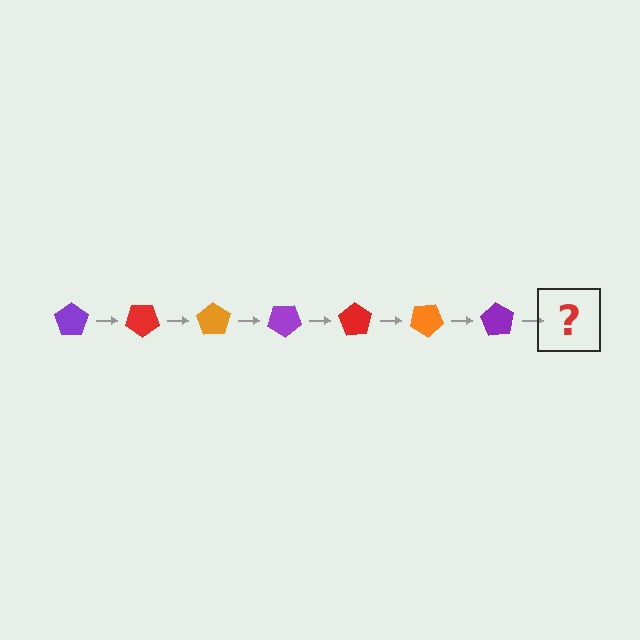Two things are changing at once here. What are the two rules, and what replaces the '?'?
The two rules are that it rotates 35 degrees each step and the color cycles through purple, red, and orange. The '?' should be a red pentagon, rotated 245 degrees from the start.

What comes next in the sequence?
The next element should be a red pentagon, rotated 245 degrees from the start.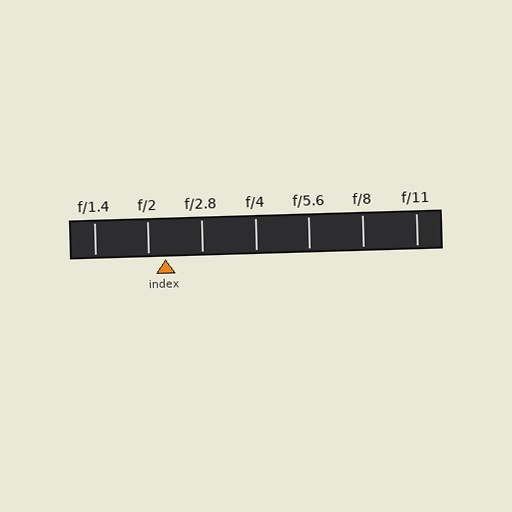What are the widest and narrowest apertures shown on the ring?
The widest aperture shown is f/1.4 and the narrowest is f/11.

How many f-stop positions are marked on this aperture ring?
There are 7 f-stop positions marked.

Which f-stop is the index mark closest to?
The index mark is closest to f/2.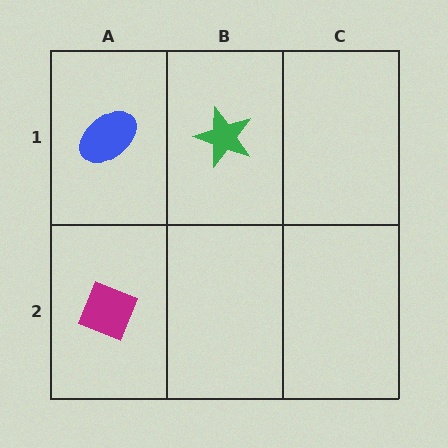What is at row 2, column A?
A magenta diamond.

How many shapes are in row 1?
2 shapes.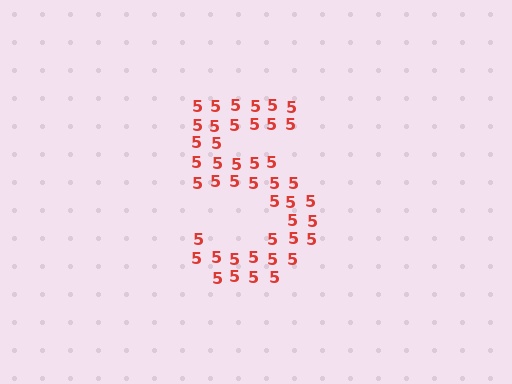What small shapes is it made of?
It is made of small digit 5's.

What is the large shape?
The large shape is the digit 5.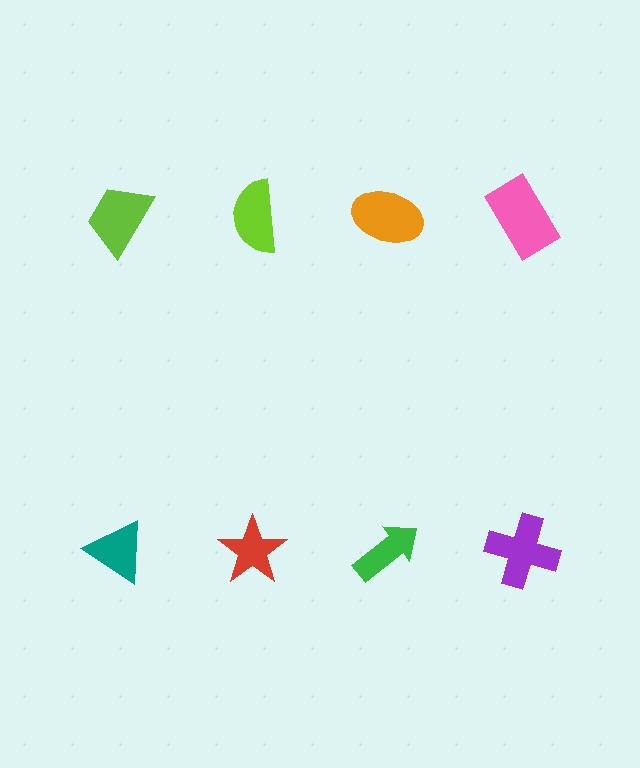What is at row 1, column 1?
A lime trapezoid.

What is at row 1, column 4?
A pink rectangle.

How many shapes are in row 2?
4 shapes.